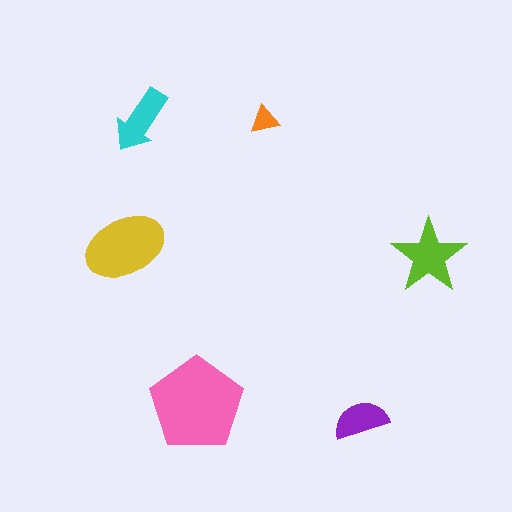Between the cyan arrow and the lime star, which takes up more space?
The lime star.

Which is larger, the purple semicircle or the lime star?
The lime star.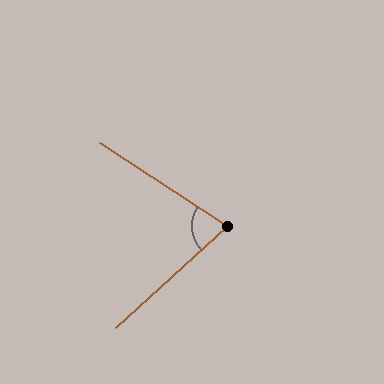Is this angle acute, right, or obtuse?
It is acute.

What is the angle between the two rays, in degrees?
Approximately 75 degrees.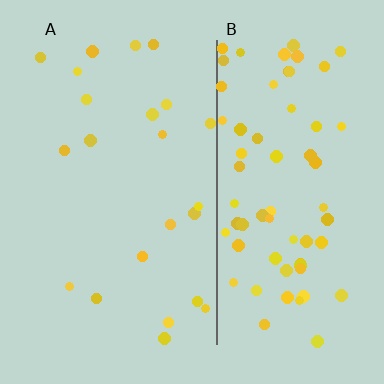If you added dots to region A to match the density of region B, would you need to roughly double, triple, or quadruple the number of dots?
Approximately triple.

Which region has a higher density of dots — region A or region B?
B (the right).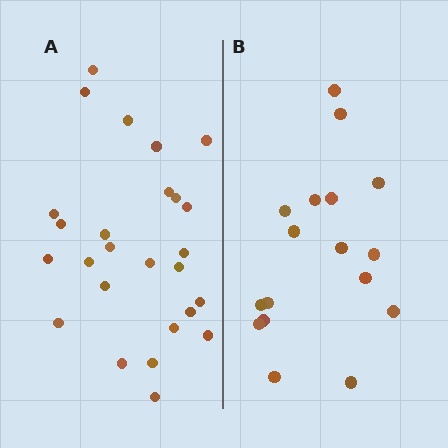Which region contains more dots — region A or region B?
Region A (the left region) has more dots.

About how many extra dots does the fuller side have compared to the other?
Region A has roughly 8 or so more dots than region B.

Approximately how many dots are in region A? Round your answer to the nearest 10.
About 30 dots. (The exact count is 26, which rounds to 30.)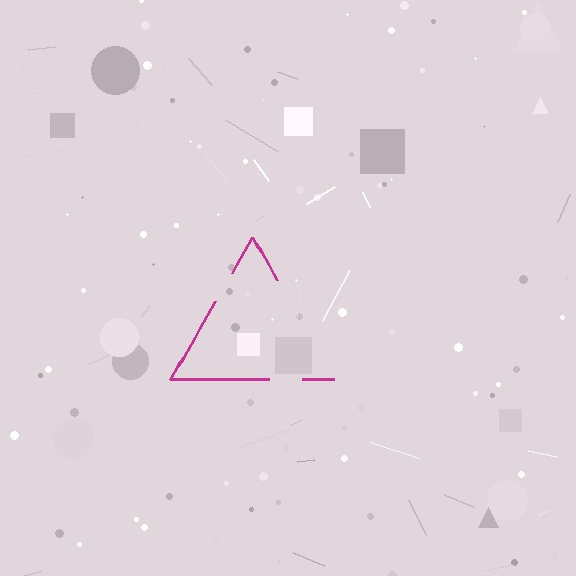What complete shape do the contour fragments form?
The contour fragments form a triangle.